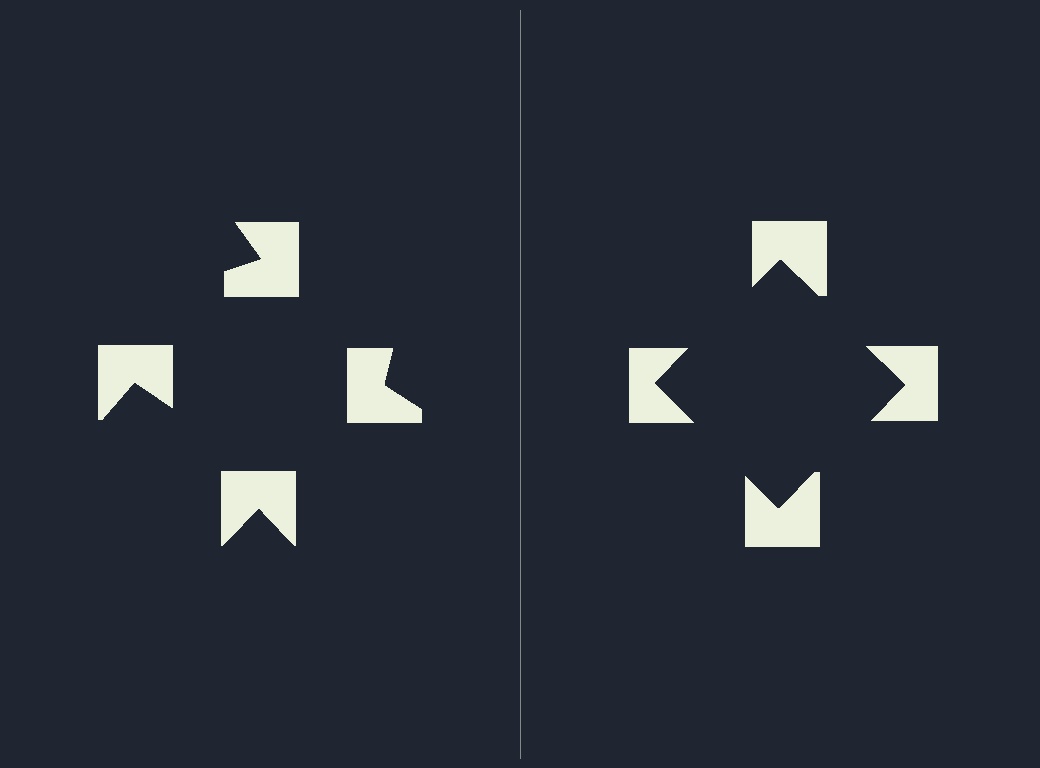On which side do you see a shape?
An illusory square appears on the right side. On the left side the wedge cuts are rotated, so no coherent shape forms.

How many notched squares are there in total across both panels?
8 — 4 on each side.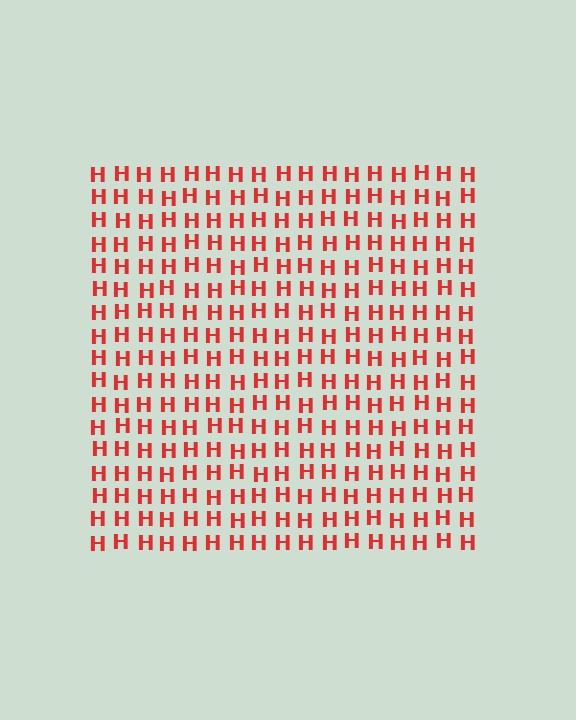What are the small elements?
The small elements are letter H's.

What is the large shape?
The large shape is a square.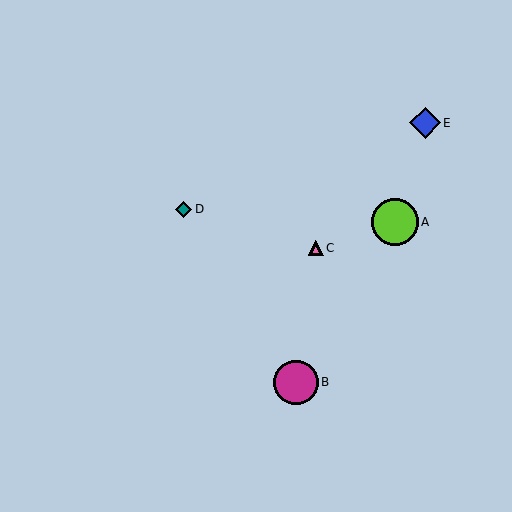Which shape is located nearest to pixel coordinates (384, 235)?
The lime circle (labeled A) at (395, 222) is nearest to that location.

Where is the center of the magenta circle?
The center of the magenta circle is at (296, 382).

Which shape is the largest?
The lime circle (labeled A) is the largest.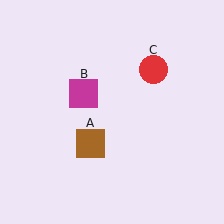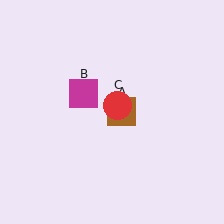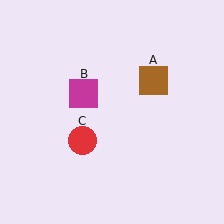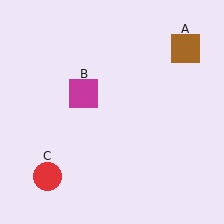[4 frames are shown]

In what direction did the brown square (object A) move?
The brown square (object A) moved up and to the right.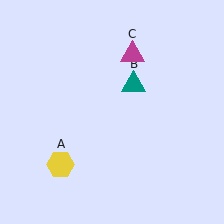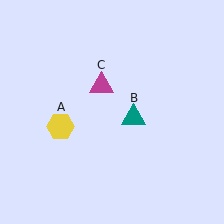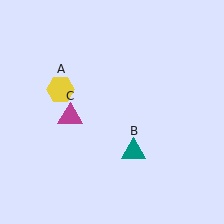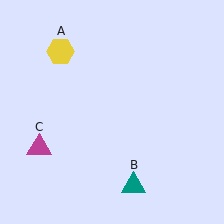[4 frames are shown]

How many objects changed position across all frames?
3 objects changed position: yellow hexagon (object A), teal triangle (object B), magenta triangle (object C).